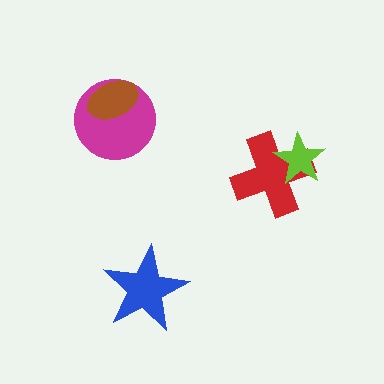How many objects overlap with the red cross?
1 object overlaps with the red cross.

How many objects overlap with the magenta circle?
1 object overlaps with the magenta circle.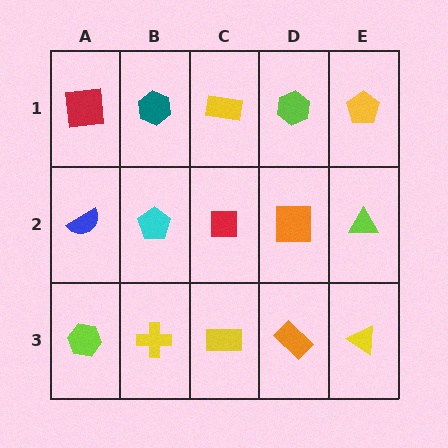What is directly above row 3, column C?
A red square.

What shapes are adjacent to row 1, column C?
A red square (row 2, column C), a teal hexagon (row 1, column B), a lime hexagon (row 1, column D).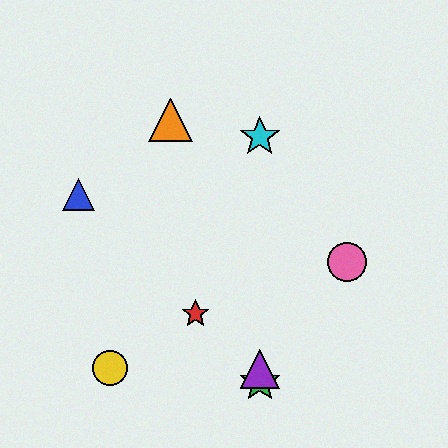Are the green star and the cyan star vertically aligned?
Yes, both are at x≈260.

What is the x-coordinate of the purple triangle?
The purple triangle is at x≈260.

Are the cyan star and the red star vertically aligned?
No, the cyan star is at x≈260 and the red star is at x≈195.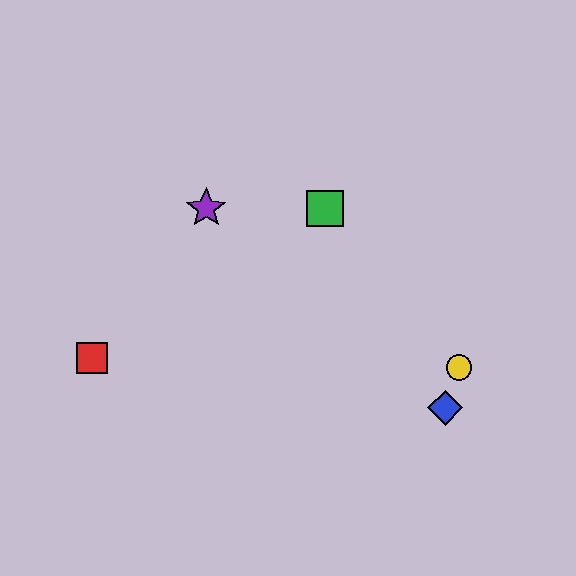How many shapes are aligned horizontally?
2 shapes (the green square, the purple star) are aligned horizontally.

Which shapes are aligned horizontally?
The green square, the purple star are aligned horizontally.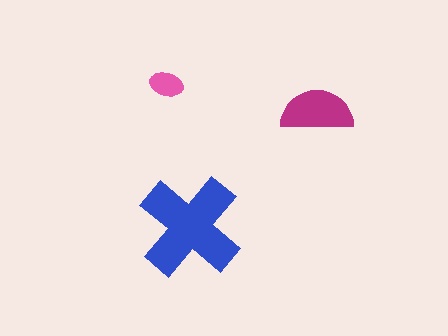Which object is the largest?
The blue cross.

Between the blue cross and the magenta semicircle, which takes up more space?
The blue cross.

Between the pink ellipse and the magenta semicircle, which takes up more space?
The magenta semicircle.